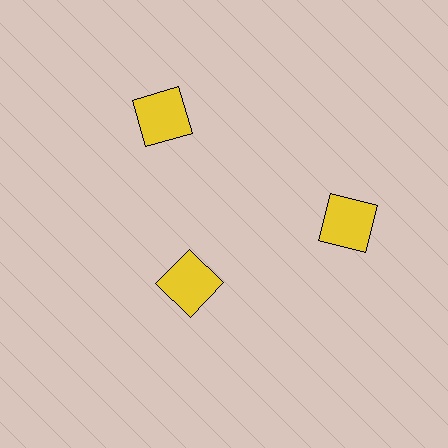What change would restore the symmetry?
The symmetry would be restored by moving it outward, back onto the ring so that all 3 squares sit at equal angles and equal distance from the center.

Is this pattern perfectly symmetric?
No. The 3 yellow squares are arranged in a ring, but one element near the 7 o'clock position is pulled inward toward the center, breaking the 3-fold rotational symmetry.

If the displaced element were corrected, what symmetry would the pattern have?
It would have 3-fold rotational symmetry — the pattern would map onto itself every 120 degrees.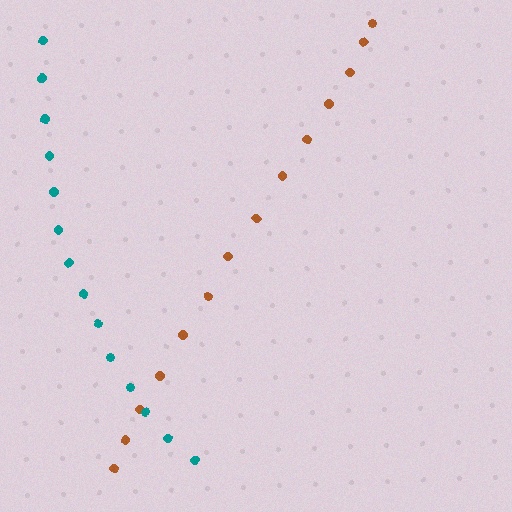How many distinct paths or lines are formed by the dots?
There are 2 distinct paths.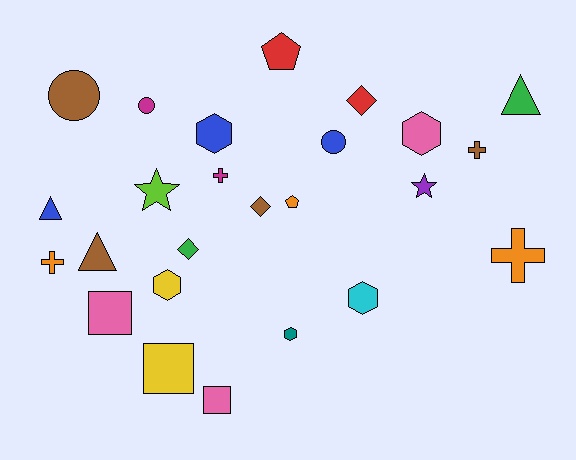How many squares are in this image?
There are 3 squares.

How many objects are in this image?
There are 25 objects.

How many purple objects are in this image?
There is 1 purple object.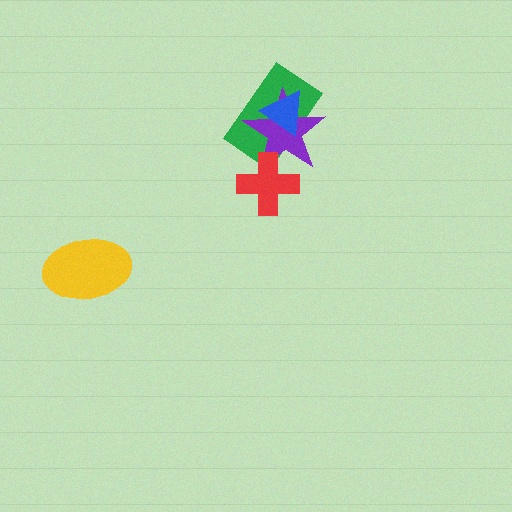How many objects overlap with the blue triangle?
2 objects overlap with the blue triangle.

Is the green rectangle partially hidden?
Yes, it is partially covered by another shape.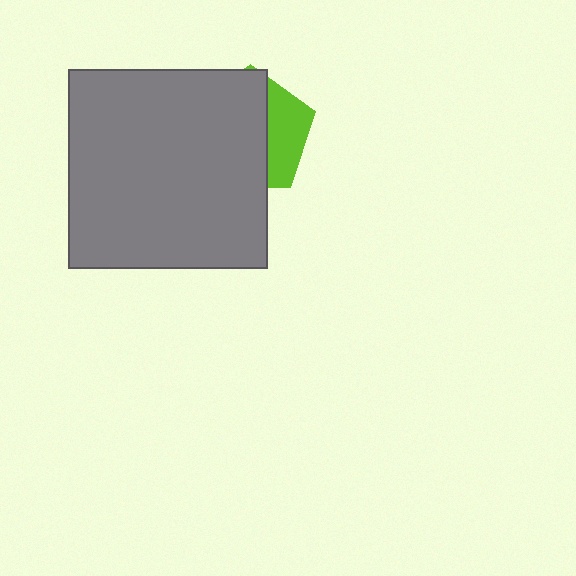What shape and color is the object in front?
The object in front is a gray square.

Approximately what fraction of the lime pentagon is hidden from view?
Roughly 67% of the lime pentagon is hidden behind the gray square.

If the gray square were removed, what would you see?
You would see the complete lime pentagon.